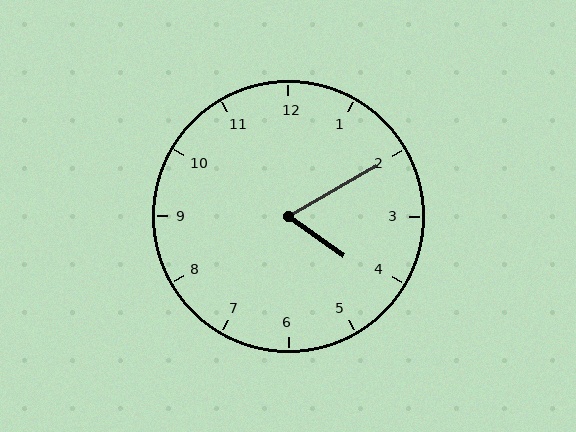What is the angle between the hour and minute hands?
Approximately 65 degrees.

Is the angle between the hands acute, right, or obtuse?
It is acute.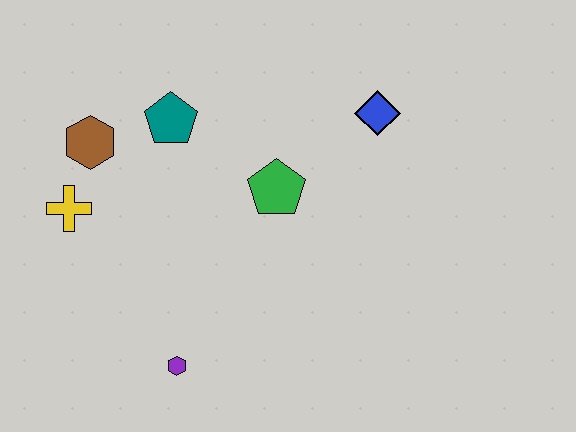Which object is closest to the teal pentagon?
The brown hexagon is closest to the teal pentagon.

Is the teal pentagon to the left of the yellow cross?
No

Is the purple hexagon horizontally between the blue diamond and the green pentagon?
No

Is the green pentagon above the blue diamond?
No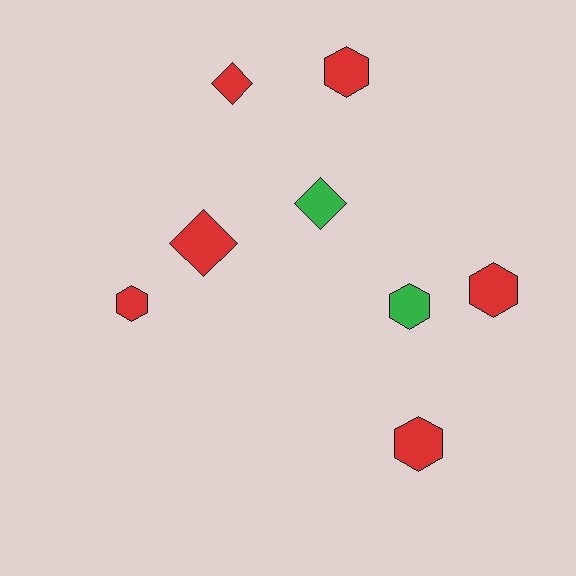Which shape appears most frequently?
Hexagon, with 5 objects.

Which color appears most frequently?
Red, with 6 objects.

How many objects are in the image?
There are 8 objects.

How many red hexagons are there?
There are 4 red hexagons.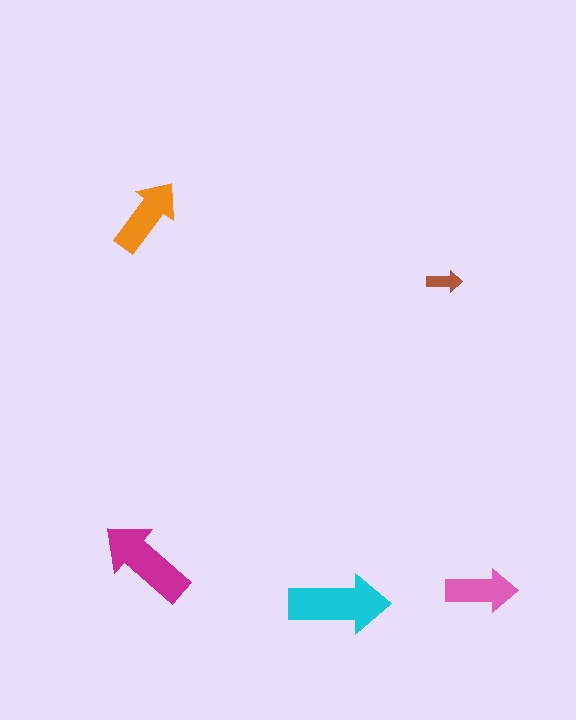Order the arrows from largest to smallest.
the cyan one, the magenta one, the orange one, the pink one, the brown one.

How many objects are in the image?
There are 5 objects in the image.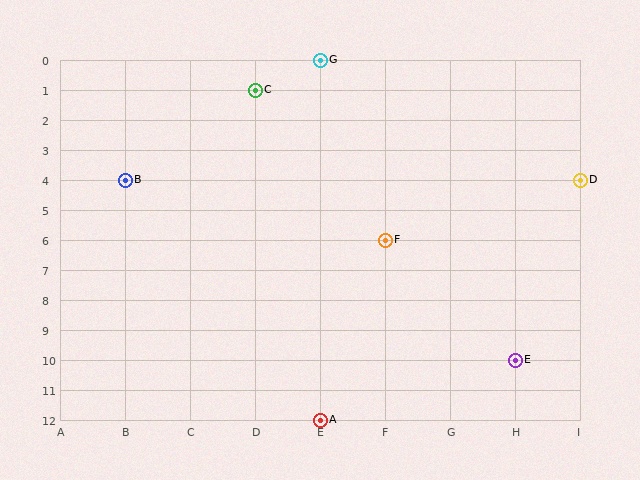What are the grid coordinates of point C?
Point C is at grid coordinates (D, 1).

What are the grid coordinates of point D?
Point D is at grid coordinates (I, 4).